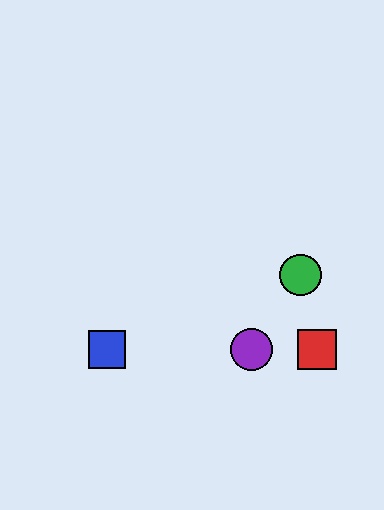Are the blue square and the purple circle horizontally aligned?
Yes, both are at y≈350.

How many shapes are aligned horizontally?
4 shapes (the red square, the blue square, the yellow star, the purple circle) are aligned horizontally.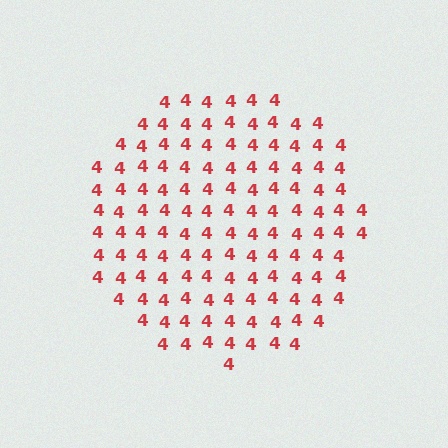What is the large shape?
The large shape is a circle.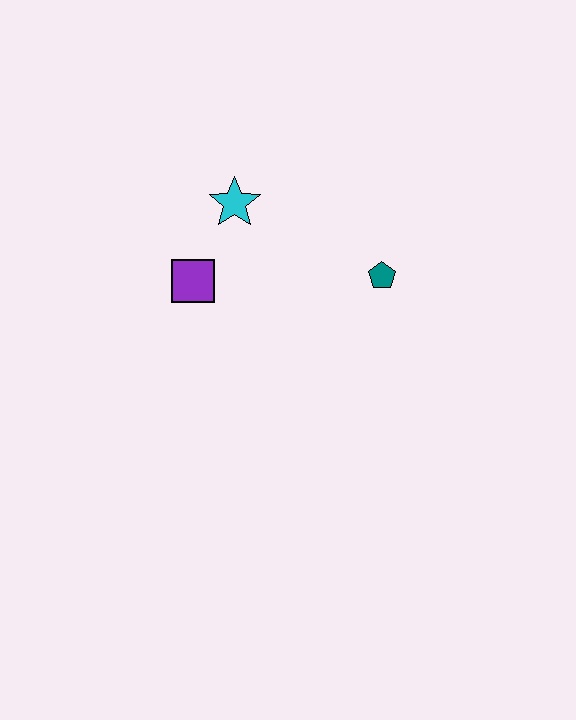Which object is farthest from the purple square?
The teal pentagon is farthest from the purple square.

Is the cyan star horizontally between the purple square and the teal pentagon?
Yes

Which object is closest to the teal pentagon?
The cyan star is closest to the teal pentagon.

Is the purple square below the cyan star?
Yes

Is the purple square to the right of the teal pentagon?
No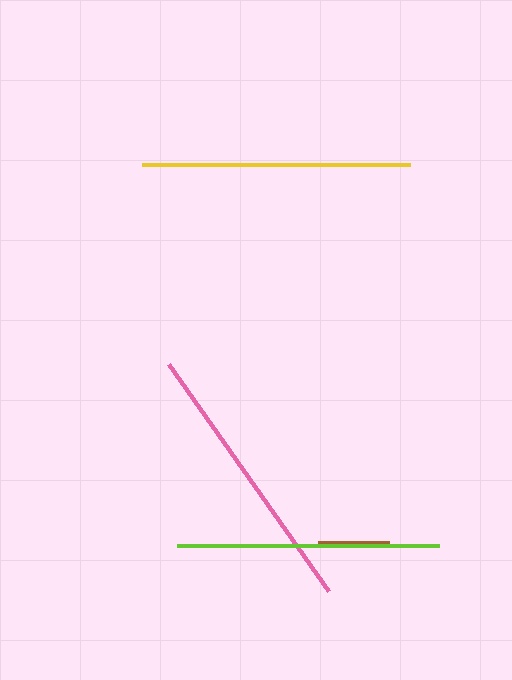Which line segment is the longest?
The pink line is the longest at approximately 278 pixels.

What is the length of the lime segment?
The lime segment is approximately 262 pixels long.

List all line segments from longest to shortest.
From longest to shortest: pink, yellow, lime, brown.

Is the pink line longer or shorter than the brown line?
The pink line is longer than the brown line.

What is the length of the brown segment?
The brown segment is approximately 72 pixels long.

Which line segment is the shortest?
The brown line is the shortest at approximately 72 pixels.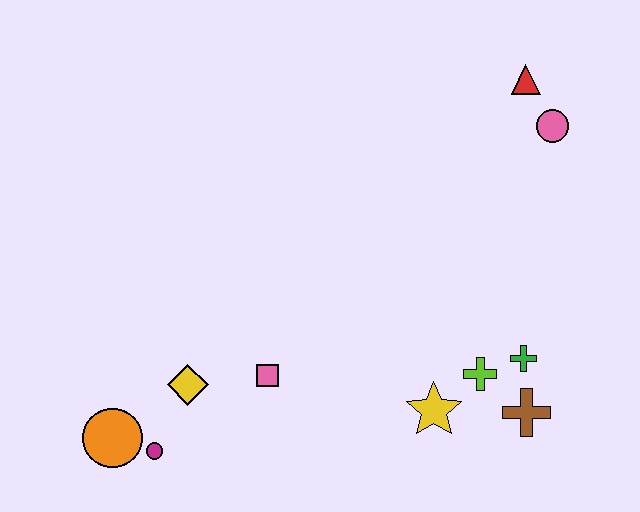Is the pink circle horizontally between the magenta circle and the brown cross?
No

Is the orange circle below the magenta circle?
No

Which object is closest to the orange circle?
The magenta circle is closest to the orange circle.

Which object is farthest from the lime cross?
The orange circle is farthest from the lime cross.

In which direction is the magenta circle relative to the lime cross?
The magenta circle is to the left of the lime cross.